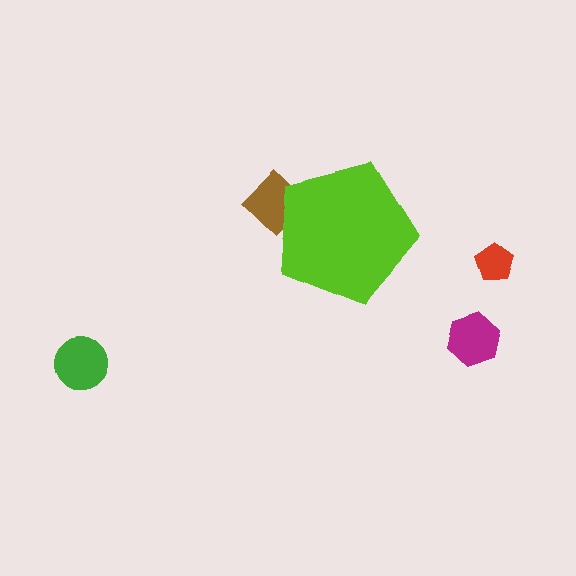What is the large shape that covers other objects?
A lime pentagon.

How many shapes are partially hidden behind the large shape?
1 shape is partially hidden.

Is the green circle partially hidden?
No, the green circle is fully visible.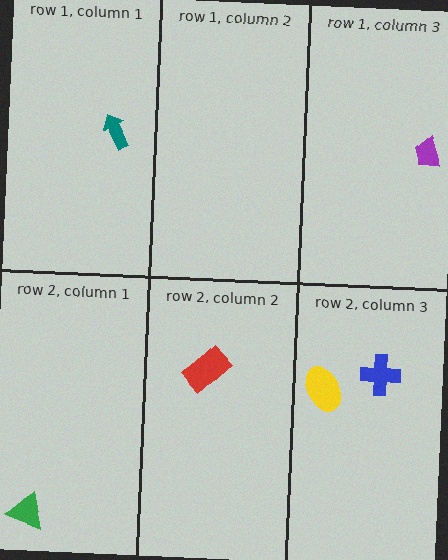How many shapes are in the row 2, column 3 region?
2.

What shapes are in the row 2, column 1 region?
The green triangle.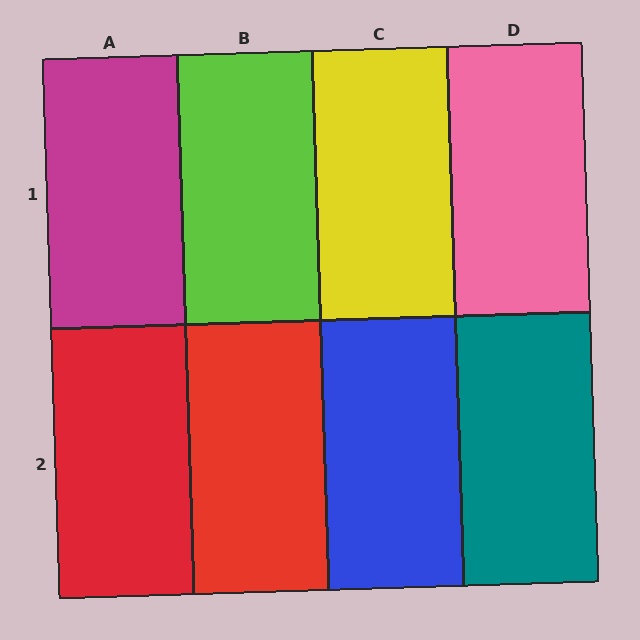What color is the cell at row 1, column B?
Lime.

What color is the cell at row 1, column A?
Magenta.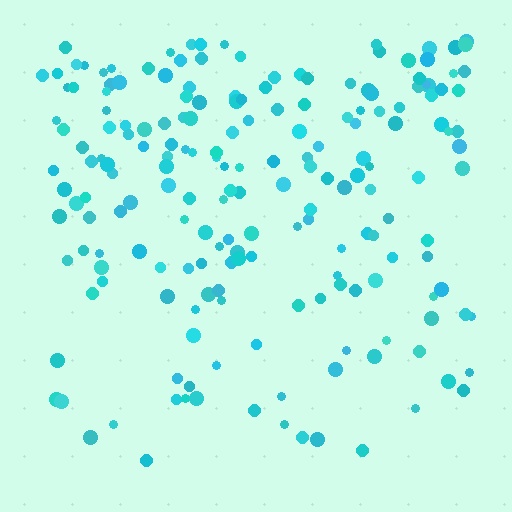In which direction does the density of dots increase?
From bottom to top, with the top side densest.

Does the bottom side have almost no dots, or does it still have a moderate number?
Still a moderate number, just noticeably fewer than the top.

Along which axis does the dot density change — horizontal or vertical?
Vertical.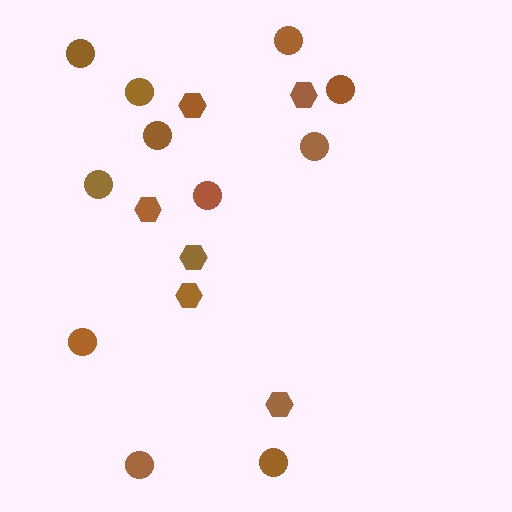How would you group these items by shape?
There are 2 groups: one group of hexagons (6) and one group of circles (11).